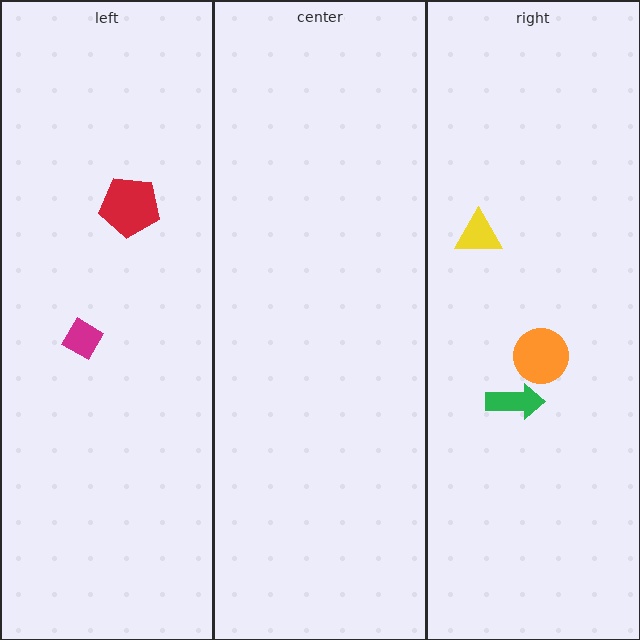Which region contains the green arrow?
The right region.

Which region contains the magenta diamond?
The left region.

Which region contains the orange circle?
The right region.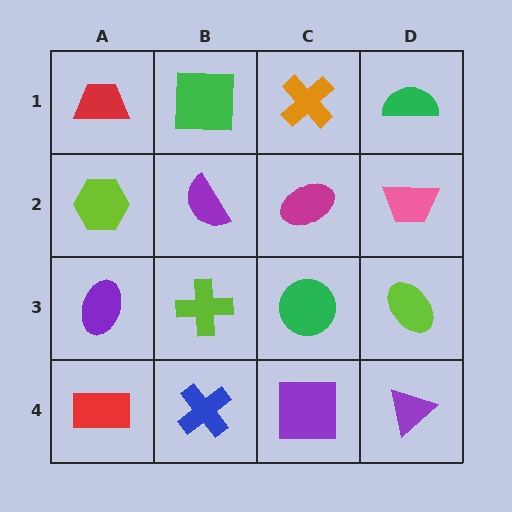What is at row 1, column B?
A green square.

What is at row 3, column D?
A lime ellipse.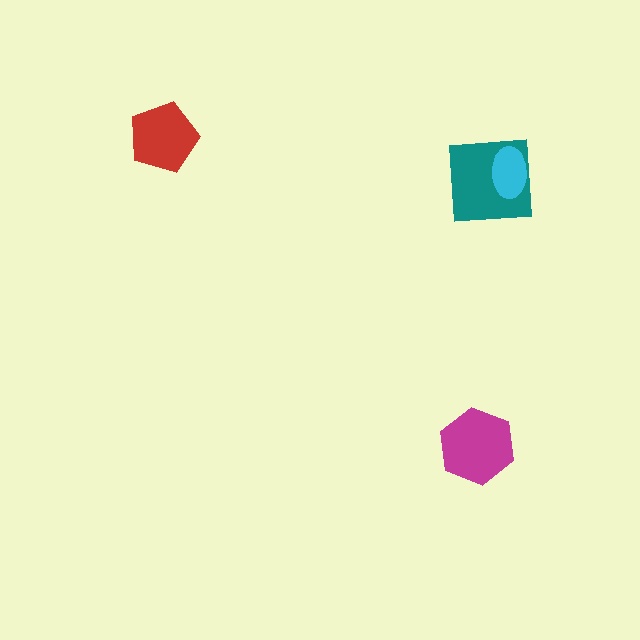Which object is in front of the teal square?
The cyan ellipse is in front of the teal square.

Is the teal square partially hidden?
Yes, it is partially covered by another shape.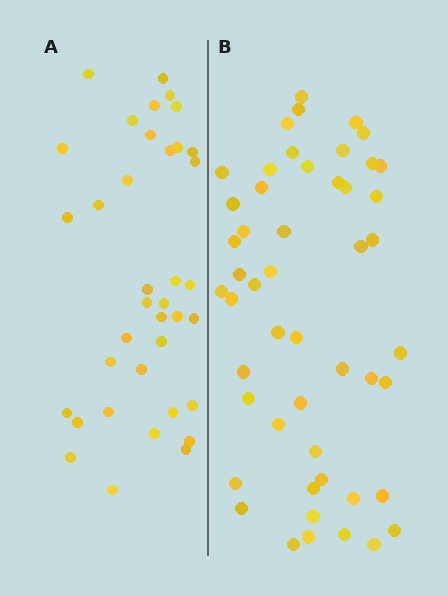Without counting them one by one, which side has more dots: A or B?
Region B (the right region) has more dots.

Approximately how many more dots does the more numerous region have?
Region B has approximately 15 more dots than region A.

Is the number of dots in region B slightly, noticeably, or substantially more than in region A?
Region B has noticeably more, but not dramatically so. The ratio is roughly 1.4 to 1.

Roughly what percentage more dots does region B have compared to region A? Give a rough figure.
About 35% more.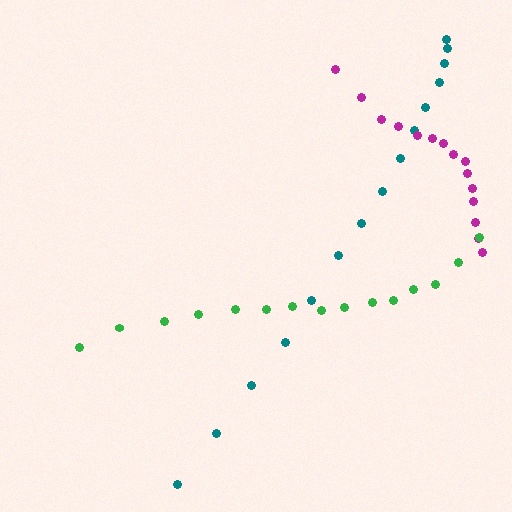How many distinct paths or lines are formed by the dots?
There are 3 distinct paths.